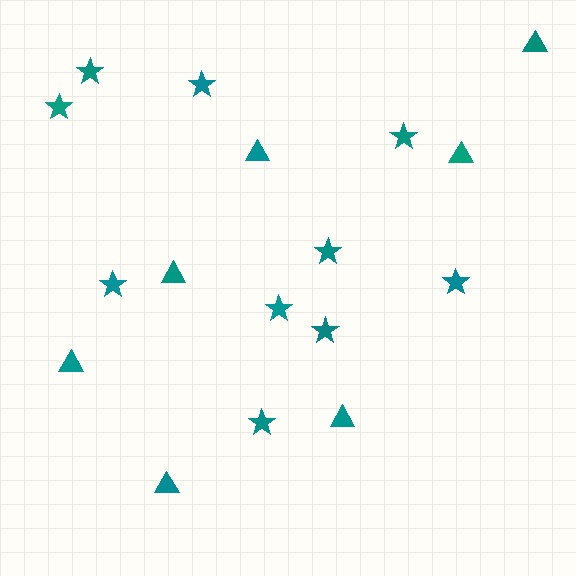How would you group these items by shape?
There are 2 groups: one group of stars (10) and one group of triangles (7).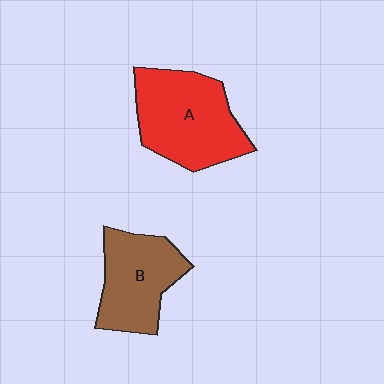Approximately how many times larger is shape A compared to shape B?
Approximately 1.3 times.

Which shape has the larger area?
Shape A (red).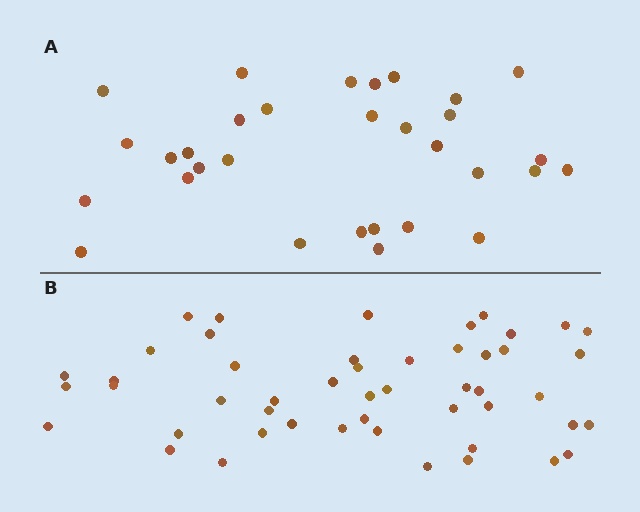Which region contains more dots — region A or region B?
Region B (the bottom region) has more dots.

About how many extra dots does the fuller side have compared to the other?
Region B has approximately 20 more dots than region A.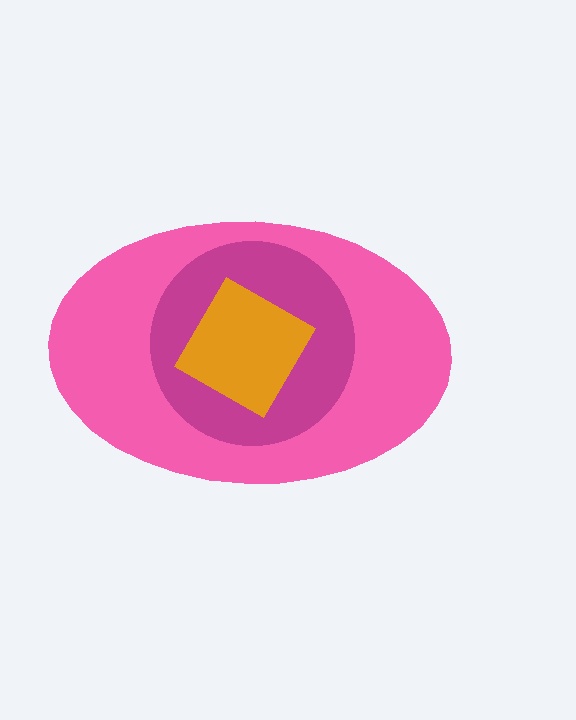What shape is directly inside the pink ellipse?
The magenta circle.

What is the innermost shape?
The orange diamond.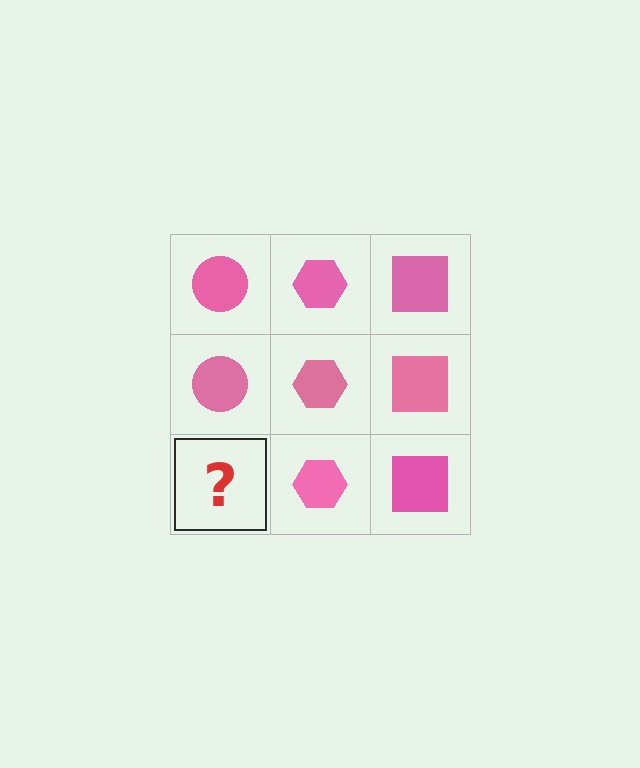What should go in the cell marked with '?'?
The missing cell should contain a pink circle.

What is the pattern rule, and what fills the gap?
The rule is that each column has a consistent shape. The gap should be filled with a pink circle.